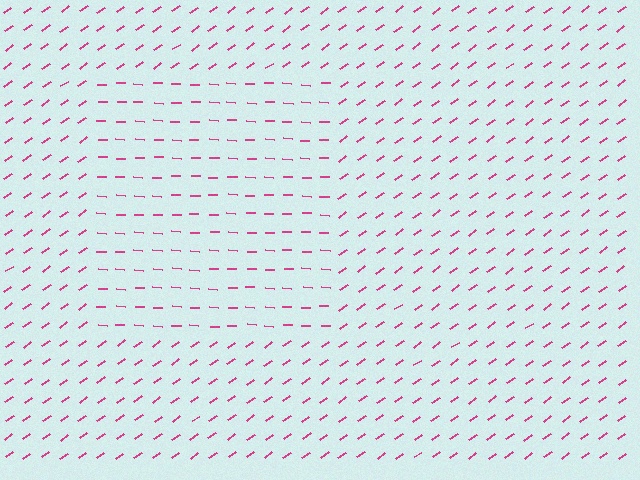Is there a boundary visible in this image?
Yes, there is a texture boundary formed by a change in line orientation.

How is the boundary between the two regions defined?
The boundary is defined purely by a change in line orientation (approximately 38 degrees difference). All lines are the same color and thickness.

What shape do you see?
I see a rectangle.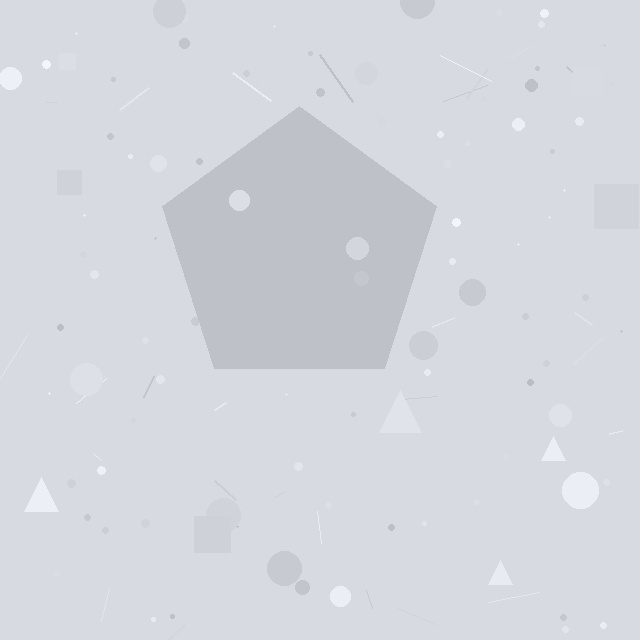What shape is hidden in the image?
A pentagon is hidden in the image.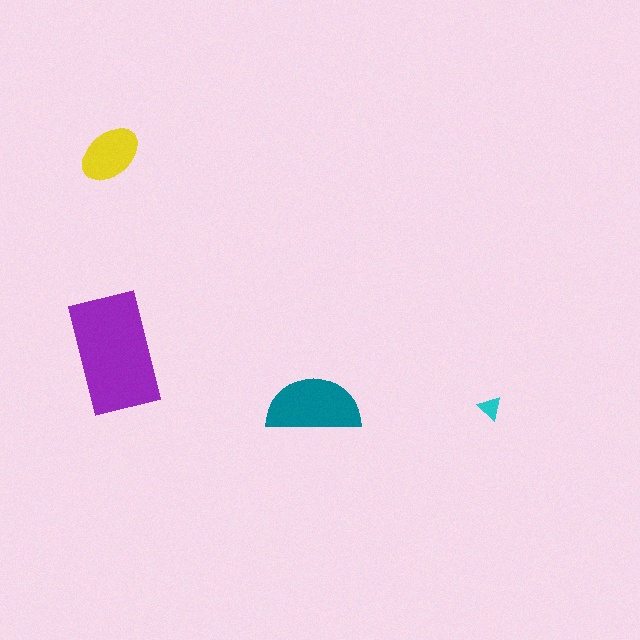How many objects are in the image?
There are 4 objects in the image.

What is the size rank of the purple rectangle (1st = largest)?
1st.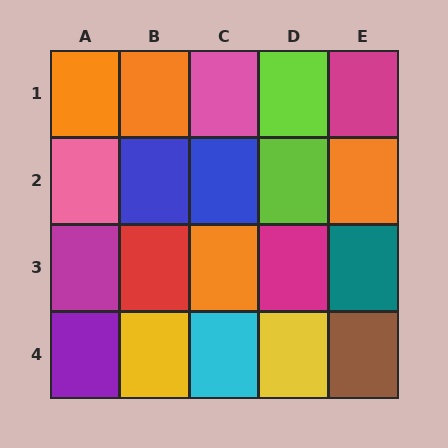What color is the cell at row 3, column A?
Magenta.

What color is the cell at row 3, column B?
Red.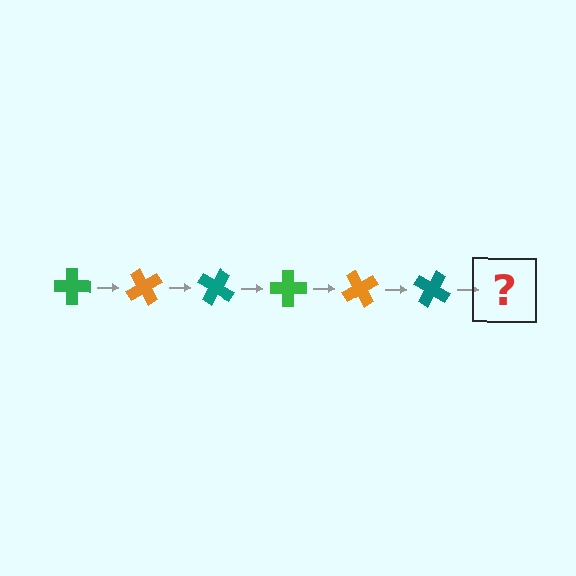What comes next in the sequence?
The next element should be a green cross, rotated 360 degrees from the start.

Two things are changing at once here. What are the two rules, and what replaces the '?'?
The two rules are that it rotates 60 degrees each step and the color cycles through green, orange, and teal. The '?' should be a green cross, rotated 360 degrees from the start.